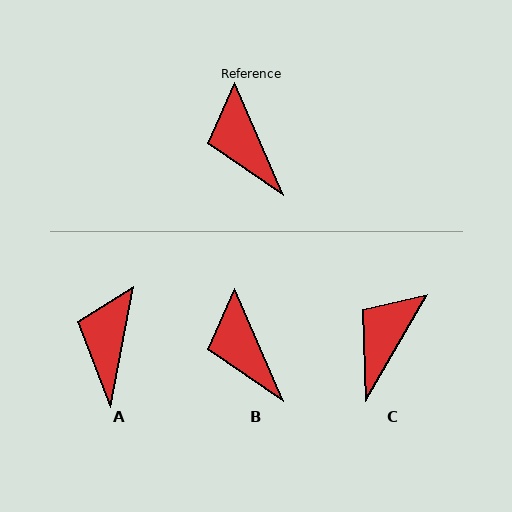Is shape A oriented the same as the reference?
No, it is off by about 34 degrees.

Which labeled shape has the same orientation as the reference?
B.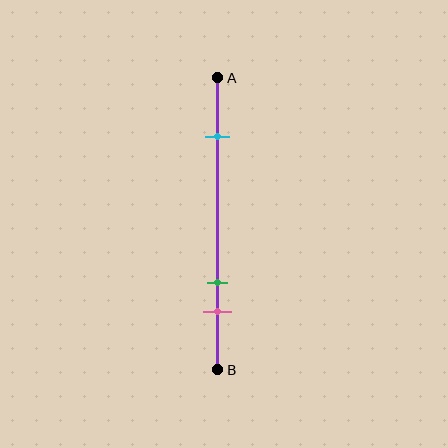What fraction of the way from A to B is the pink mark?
The pink mark is approximately 80% (0.8) of the way from A to B.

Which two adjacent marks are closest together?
The green and pink marks are the closest adjacent pair.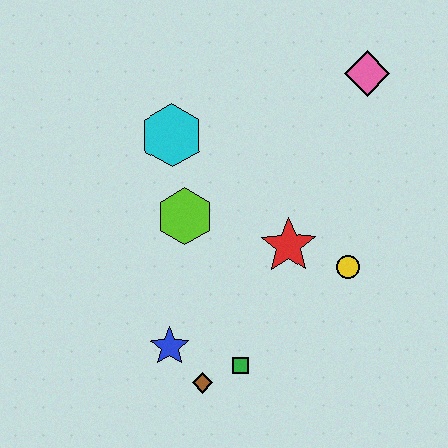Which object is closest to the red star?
The yellow circle is closest to the red star.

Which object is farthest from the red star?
The pink diamond is farthest from the red star.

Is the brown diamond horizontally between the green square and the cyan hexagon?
Yes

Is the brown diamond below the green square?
Yes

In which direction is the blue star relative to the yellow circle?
The blue star is to the left of the yellow circle.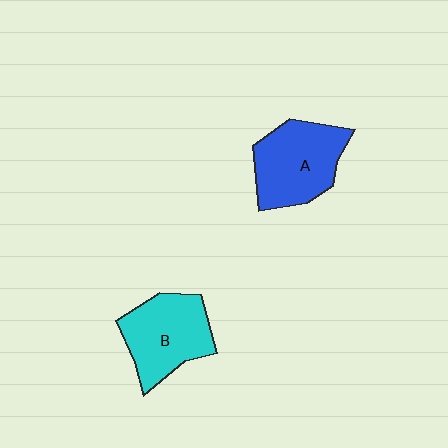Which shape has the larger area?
Shape A (blue).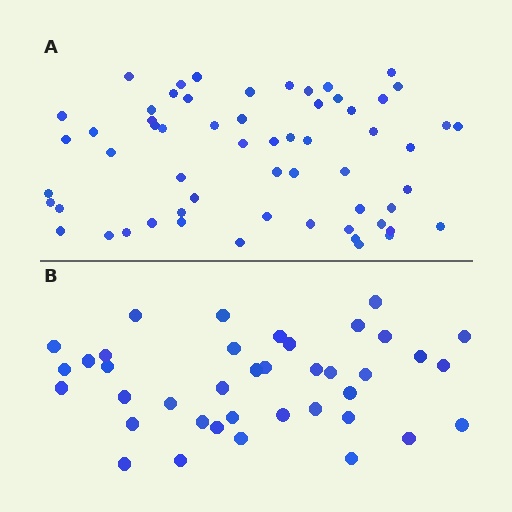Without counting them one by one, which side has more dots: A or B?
Region A (the top region) has more dots.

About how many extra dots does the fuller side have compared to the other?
Region A has approximately 20 more dots than region B.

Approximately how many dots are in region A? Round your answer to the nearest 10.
About 60 dots.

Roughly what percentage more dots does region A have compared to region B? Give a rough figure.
About 55% more.